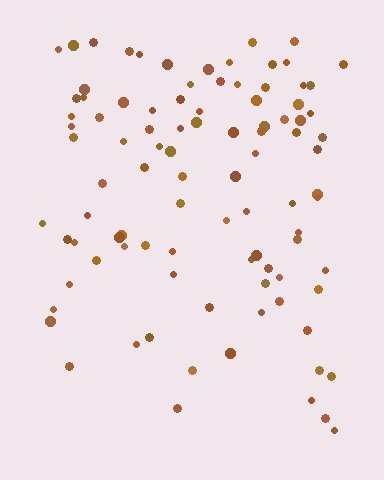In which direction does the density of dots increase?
From bottom to top, with the top side densest.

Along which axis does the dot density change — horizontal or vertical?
Vertical.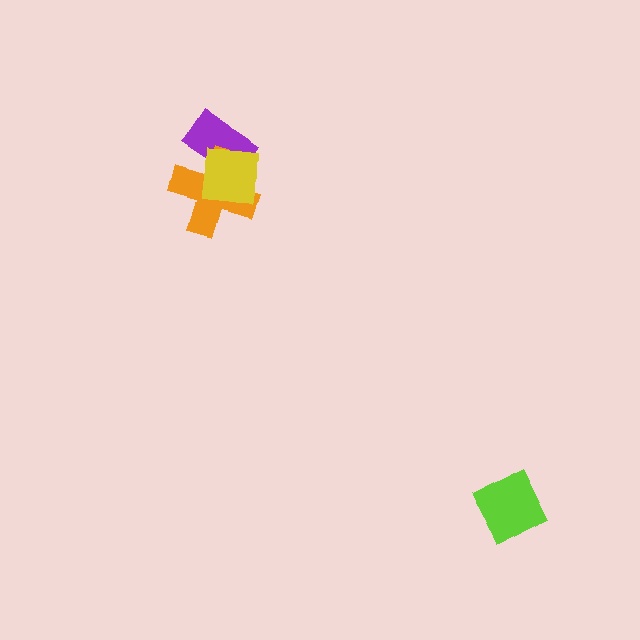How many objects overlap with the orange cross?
2 objects overlap with the orange cross.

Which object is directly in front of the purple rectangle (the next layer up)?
The orange cross is directly in front of the purple rectangle.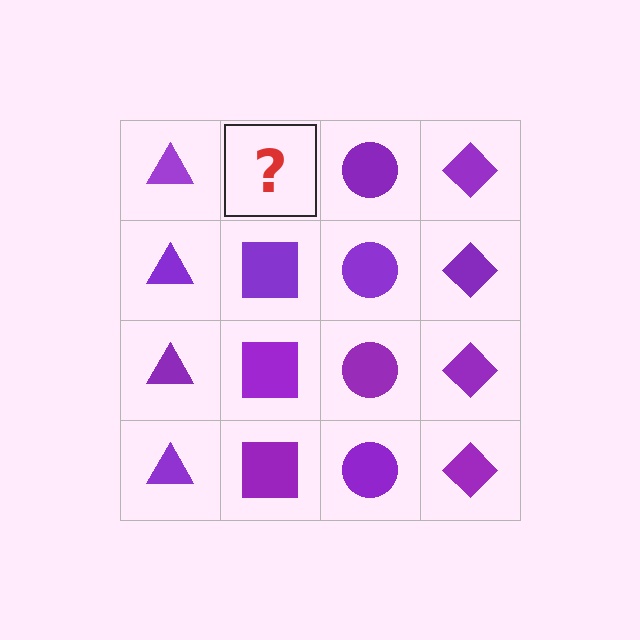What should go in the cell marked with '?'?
The missing cell should contain a purple square.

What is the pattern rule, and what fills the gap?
The rule is that each column has a consistent shape. The gap should be filled with a purple square.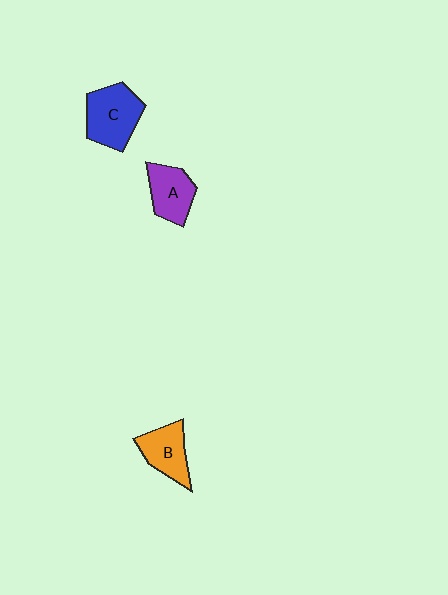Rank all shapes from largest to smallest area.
From largest to smallest: C (blue), A (purple), B (orange).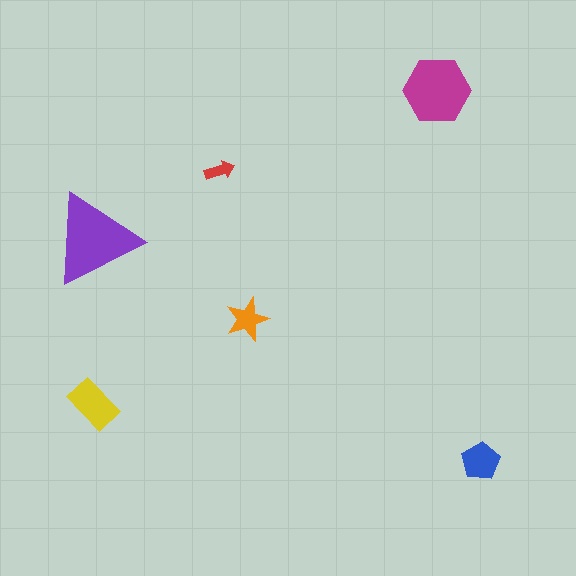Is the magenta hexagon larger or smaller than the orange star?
Larger.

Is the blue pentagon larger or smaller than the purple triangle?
Smaller.